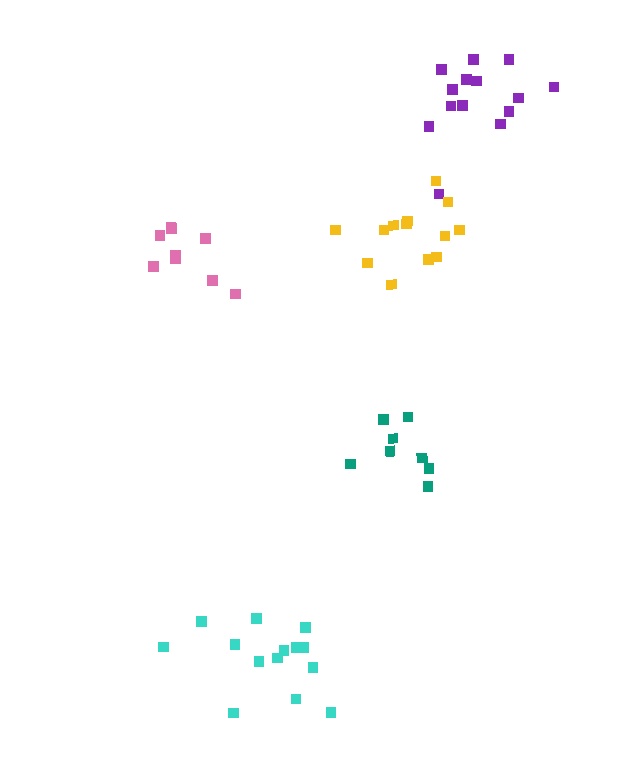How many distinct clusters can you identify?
There are 5 distinct clusters.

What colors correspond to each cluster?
The clusters are colored: cyan, purple, pink, yellow, teal.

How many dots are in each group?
Group 1: 14 dots, Group 2: 14 dots, Group 3: 9 dots, Group 4: 13 dots, Group 5: 8 dots (58 total).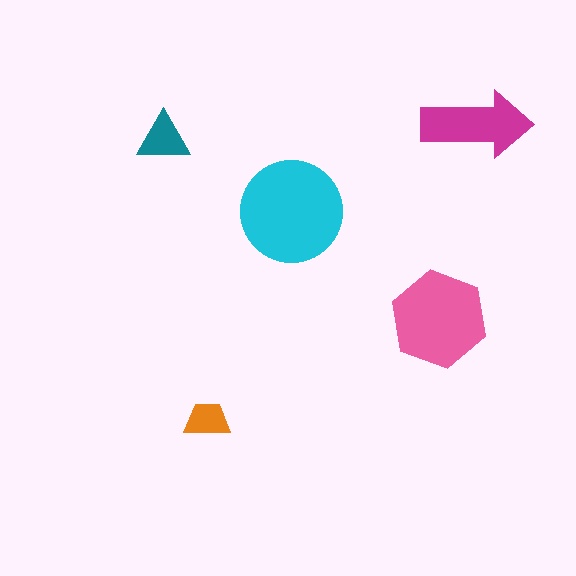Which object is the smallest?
The orange trapezoid.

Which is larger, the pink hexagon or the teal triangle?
The pink hexagon.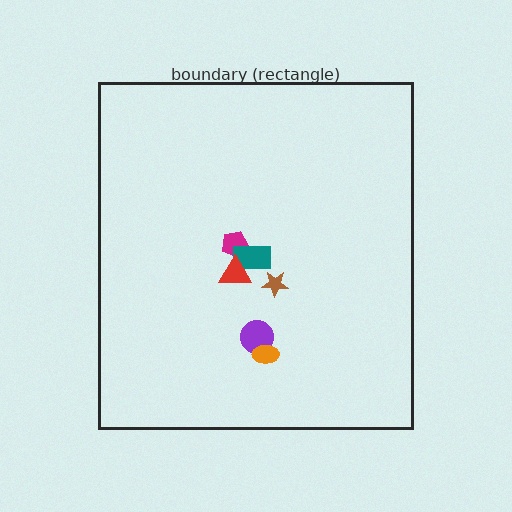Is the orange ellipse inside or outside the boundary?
Inside.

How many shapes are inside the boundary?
6 inside, 0 outside.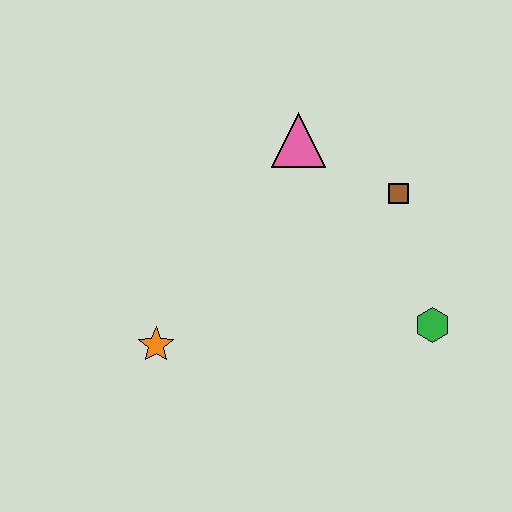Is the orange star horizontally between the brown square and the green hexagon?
No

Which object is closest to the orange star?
The pink triangle is closest to the orange star.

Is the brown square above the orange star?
Yes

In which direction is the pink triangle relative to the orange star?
The pink triangle is above the orange star.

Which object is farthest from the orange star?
The brown square is farthest from the orange star.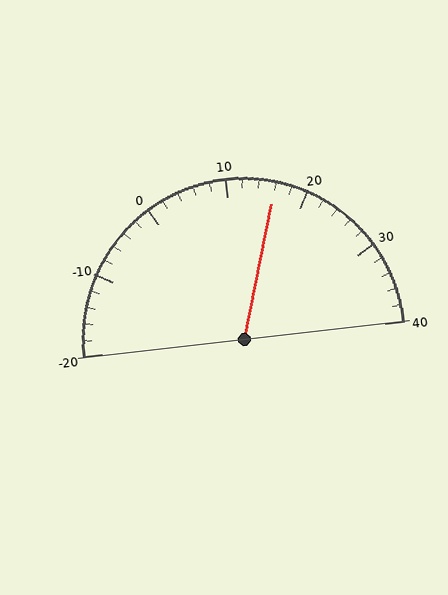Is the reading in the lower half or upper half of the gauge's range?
The reading is in the upper half of the range (-20 to 40).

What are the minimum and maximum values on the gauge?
The gauge ranges from -20 to 40.